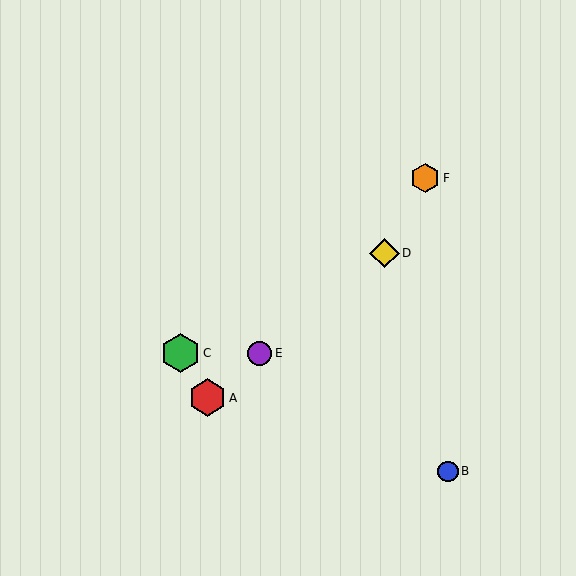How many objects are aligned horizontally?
2 objects (C, E) are aligned horizontally.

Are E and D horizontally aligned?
No, E is at y≈353 and D is at y≈253.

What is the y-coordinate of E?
Object E is at y≈353.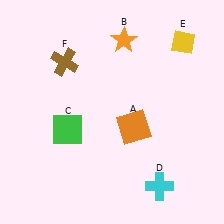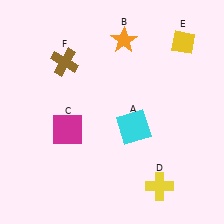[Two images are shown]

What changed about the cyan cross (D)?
In Image 1, D is cyan. In Image 2, it changed to yellow.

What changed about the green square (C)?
In Image 1, C is green. In Image 2, it changed to magenta.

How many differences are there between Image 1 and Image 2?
There are 3 differences between the two images.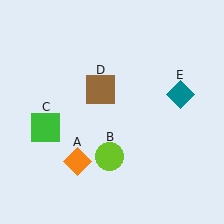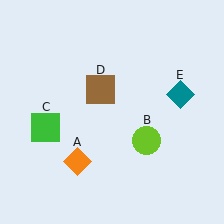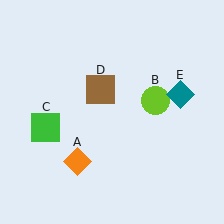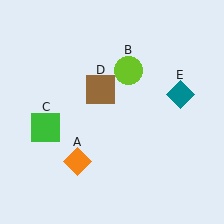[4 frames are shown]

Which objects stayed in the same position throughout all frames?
Orange diamond (object A) and green square (object C) and brown square (object D) and teal diamond (object E) remained stationary.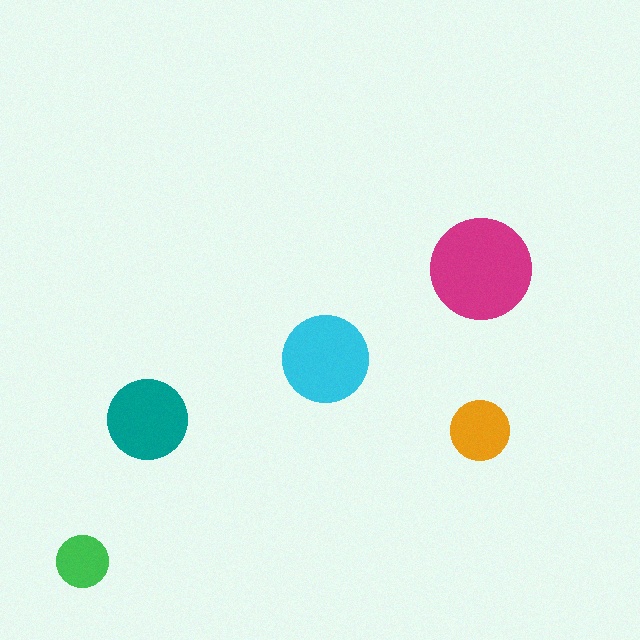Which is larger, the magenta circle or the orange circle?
The magenta one.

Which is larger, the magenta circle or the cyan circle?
The magenta one.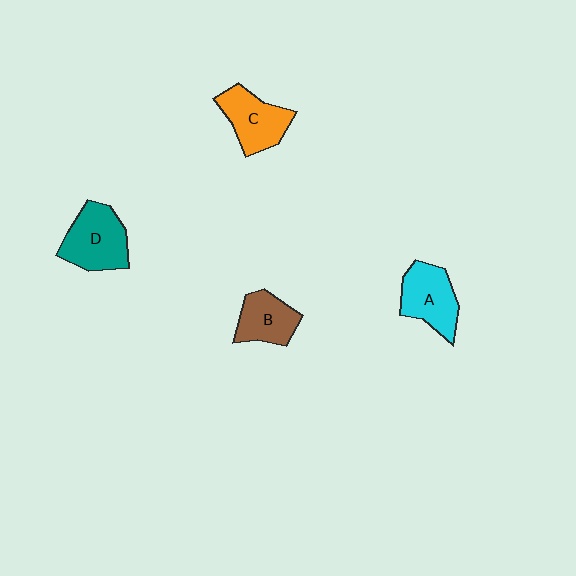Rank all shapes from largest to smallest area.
From largest to smallest: D (teal), A (cyan), C (orange), B (brown).